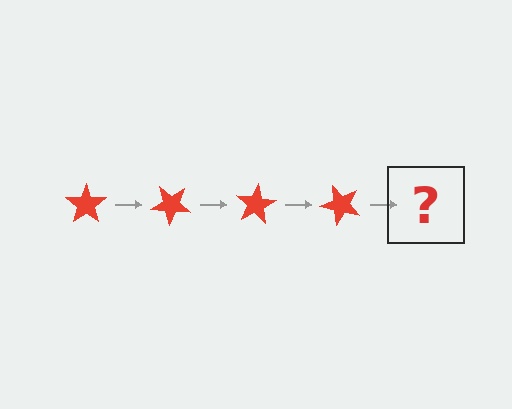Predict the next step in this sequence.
The next step is a red star rotated 160 degrees.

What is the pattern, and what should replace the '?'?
The pattern is that the star rotates 40 degrees each step. The '?' should be a red star rotated 160 degrees.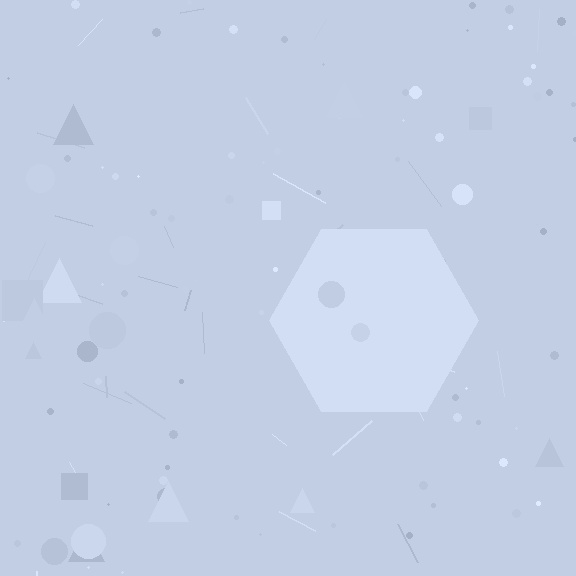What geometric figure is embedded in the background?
A hexagon is embedded in the background.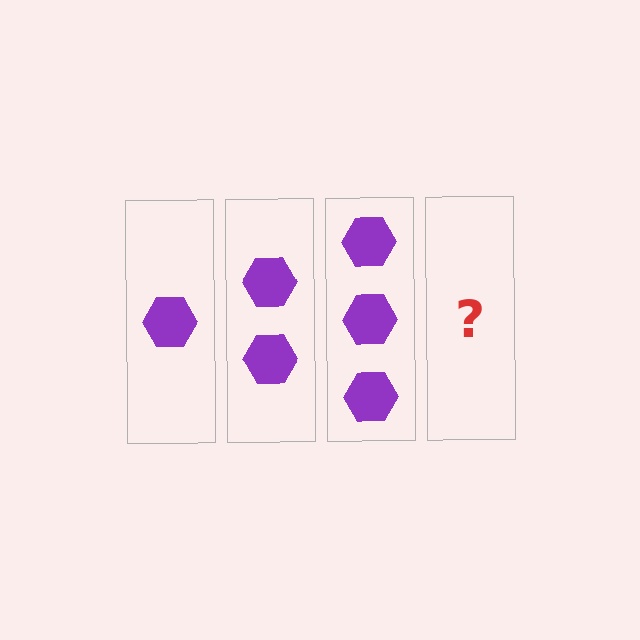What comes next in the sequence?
The next element should be 4 hexagons.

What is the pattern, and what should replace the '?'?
The pattern is that each step adds one more hexagon. The '?' should be 4 hexagons.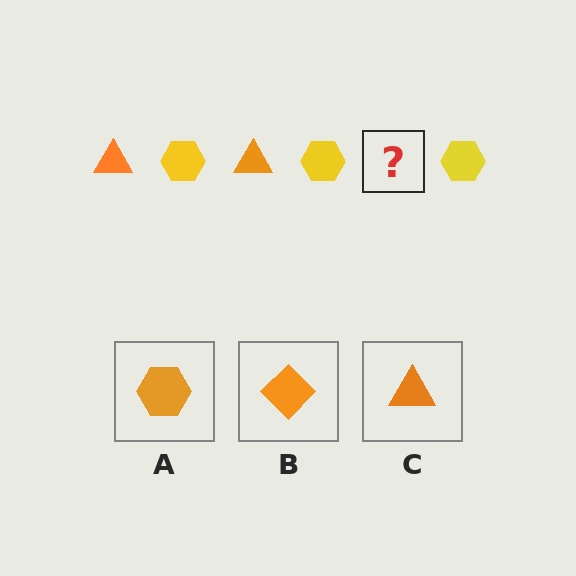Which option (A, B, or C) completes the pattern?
C.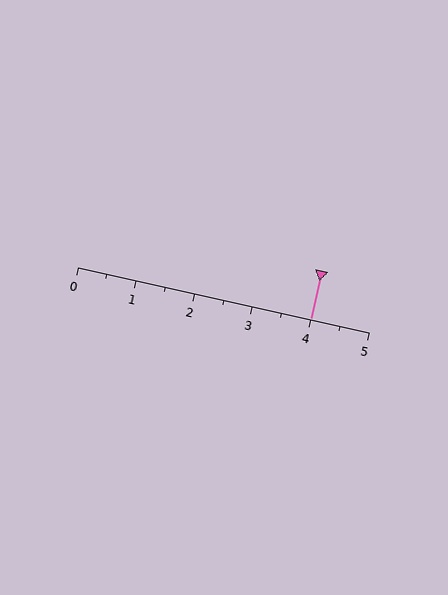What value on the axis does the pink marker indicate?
The marker indicates approximately 4.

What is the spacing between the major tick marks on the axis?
The major ticks are spaced 1 apart.